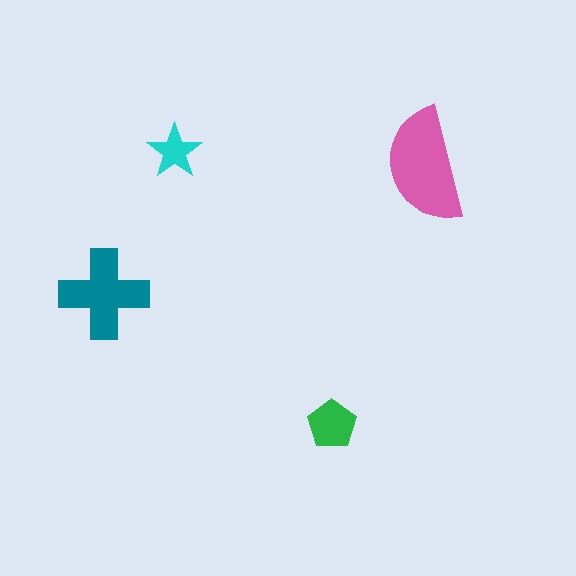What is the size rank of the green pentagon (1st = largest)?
3rd.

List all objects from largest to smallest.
The pink semicircle, the teal cross, the green pentagon, the cyan star.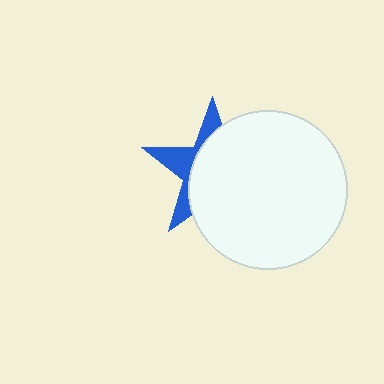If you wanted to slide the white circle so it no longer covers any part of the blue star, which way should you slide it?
Slide it right — that is the most direct way to separate the two shapes.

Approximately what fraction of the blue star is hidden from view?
Roughly 68% of the blue star is hidden behind the white circle.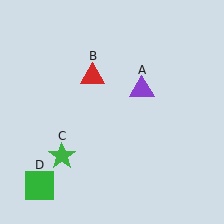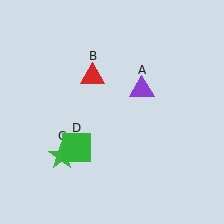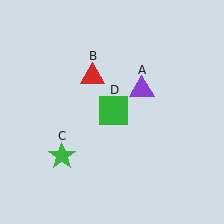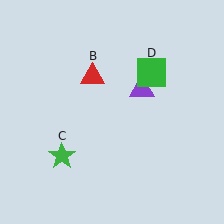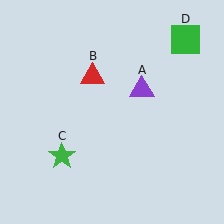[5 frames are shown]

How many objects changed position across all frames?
1 object changed position: green square (object D).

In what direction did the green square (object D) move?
The green square (object D) moved up and to the right.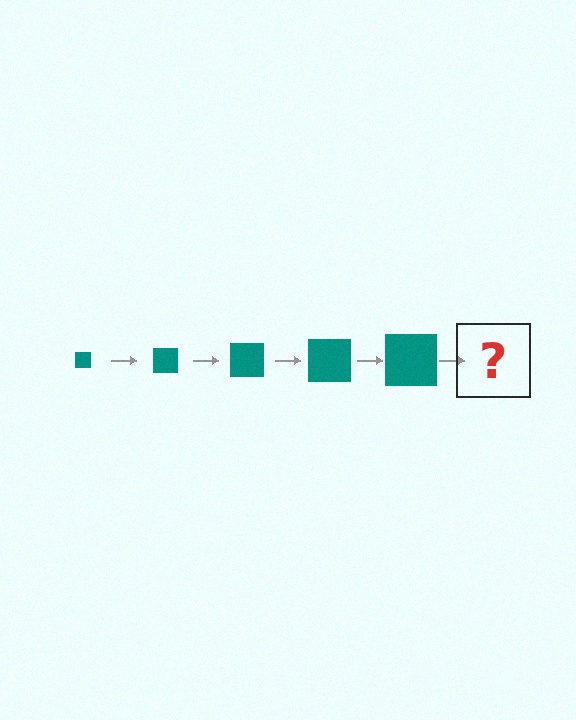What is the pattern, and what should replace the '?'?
The pattern is that the square gets progressively larger each step. The '?' should be a teal square, larger than the previous one.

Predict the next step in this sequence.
The next step is a teal square, larger than the previous one.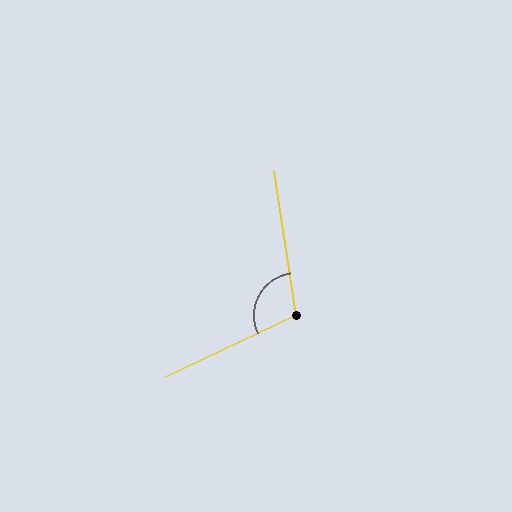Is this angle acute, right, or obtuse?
It is obtuse.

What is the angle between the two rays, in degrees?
Approximately 107 degrees.